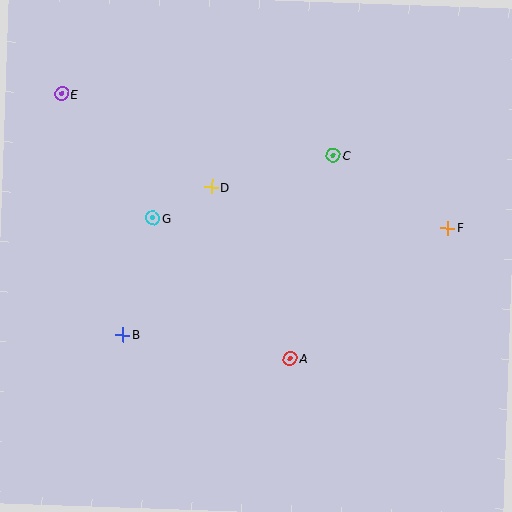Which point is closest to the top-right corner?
Point C is closest to the top-right corner.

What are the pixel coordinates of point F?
Point F is at (448, 228).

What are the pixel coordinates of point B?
Point B is at (123, 335).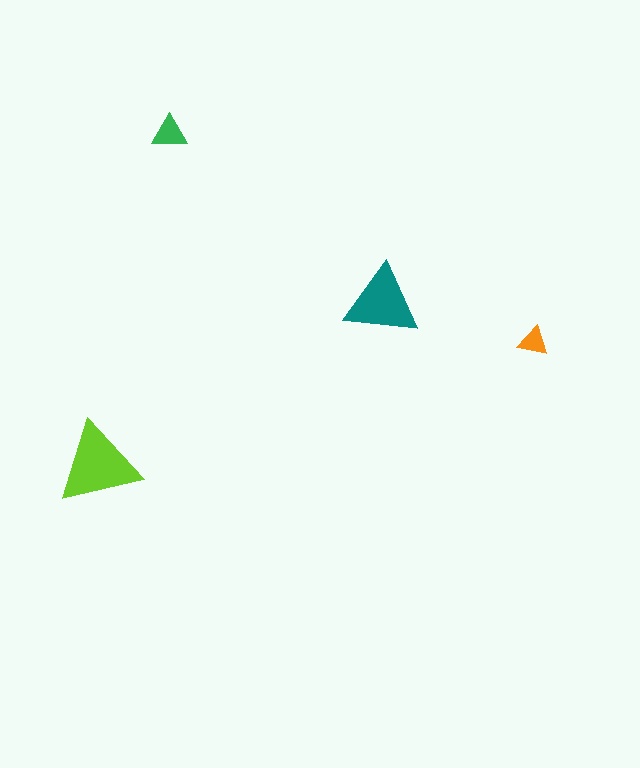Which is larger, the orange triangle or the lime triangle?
The lime one.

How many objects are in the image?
There are 4 objects in the image.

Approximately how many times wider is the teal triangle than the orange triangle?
About 2.5 times wider.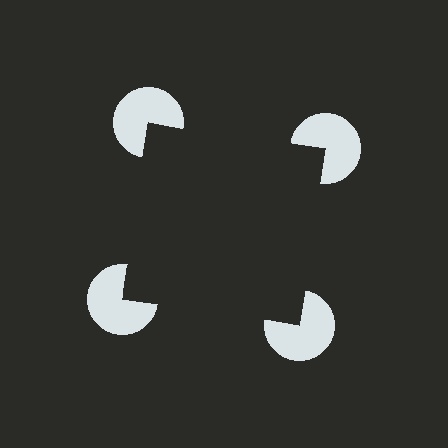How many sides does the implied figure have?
4 sides.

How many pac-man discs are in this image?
There are 4 — one at each vertex of the illusory square.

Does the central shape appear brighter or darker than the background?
It typically appears slightly darker than the background, even though no actual brightness change is drawn.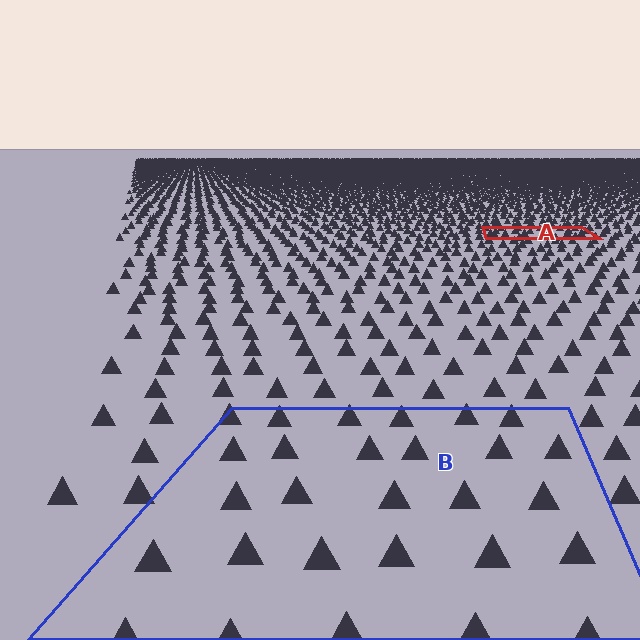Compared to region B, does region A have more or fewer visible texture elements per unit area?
Region A has more texture elements per unit area — they are packed more densely because it is farther away.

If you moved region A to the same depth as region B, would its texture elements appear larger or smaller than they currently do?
They would appear larger. At a closer depth, the same texture elements are projected at a bigger on-screen size.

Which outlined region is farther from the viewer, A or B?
Region A is farther from the viewer — the texture elements inside it appear smaller and more densely packed.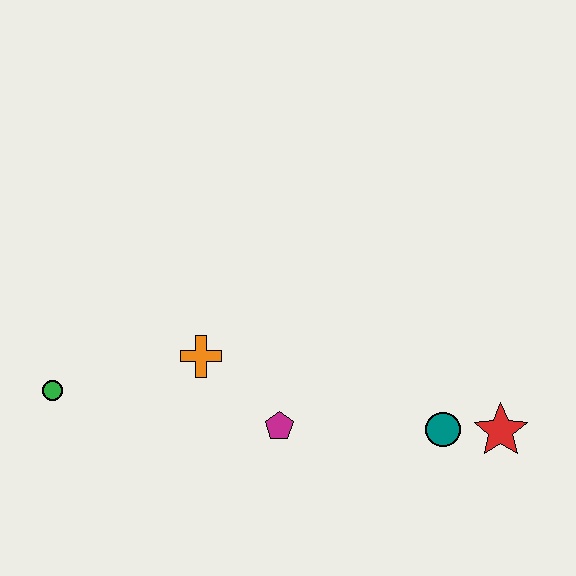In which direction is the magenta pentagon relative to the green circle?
The magenta pentagon is to the right of the green circle.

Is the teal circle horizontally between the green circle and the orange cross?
No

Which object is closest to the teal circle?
The red star is closest to the teal circle.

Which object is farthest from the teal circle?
The green circle is farthest from the teal circle.